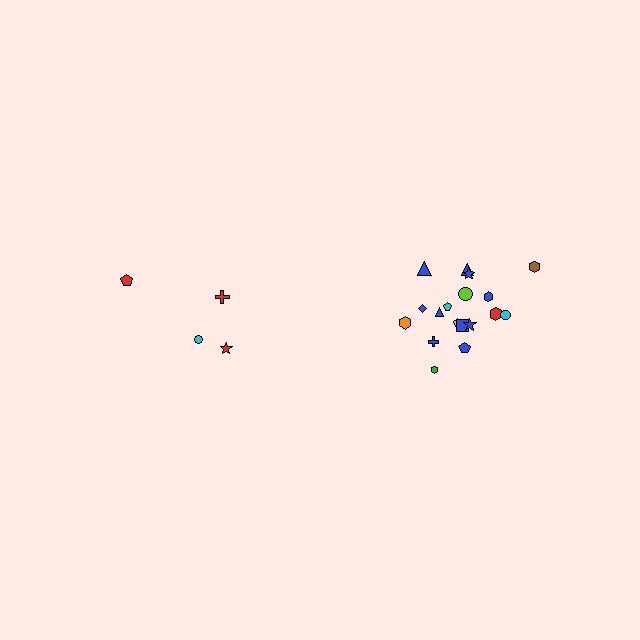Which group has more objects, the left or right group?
The right group.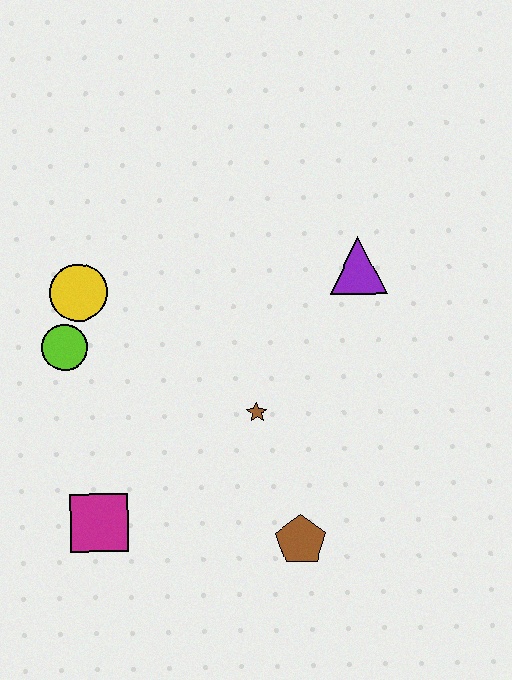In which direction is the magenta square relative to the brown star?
The magenta square is to the left of the brown star.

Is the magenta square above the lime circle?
No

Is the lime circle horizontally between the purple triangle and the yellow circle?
No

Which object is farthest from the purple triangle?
The magenta square is farthest from the purple triangle.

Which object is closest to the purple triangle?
The brown star is closest to the purple triangle.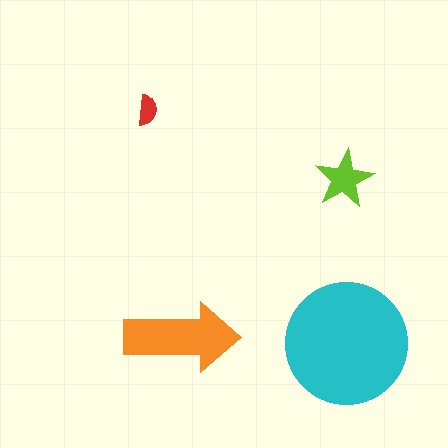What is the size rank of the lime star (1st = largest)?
3rd.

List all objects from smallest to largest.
The red semicircle, the lime star, the orange arrow, the cyan circle.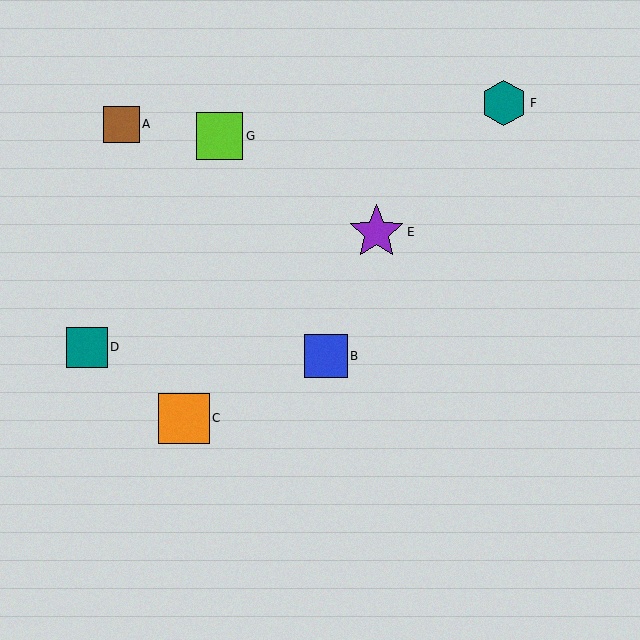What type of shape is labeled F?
Shape F is a teal hexagon.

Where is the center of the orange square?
The center of the orange square is at (184, 418).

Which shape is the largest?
The purple star (labeled E) is the largest.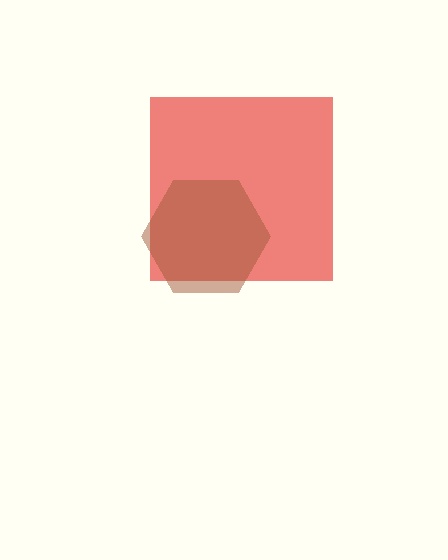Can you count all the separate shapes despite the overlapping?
Yes, there are 2 separate shapes.